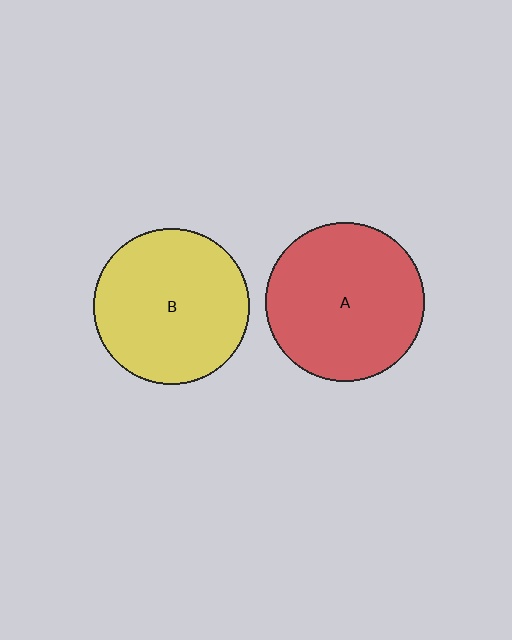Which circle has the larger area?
Circle A (red).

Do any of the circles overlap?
No, none of the circles overlap.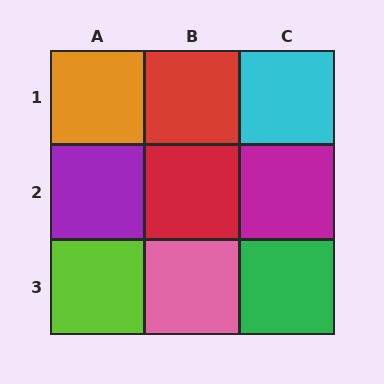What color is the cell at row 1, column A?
Orange.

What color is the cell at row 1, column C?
Cyan.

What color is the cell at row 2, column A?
Purple.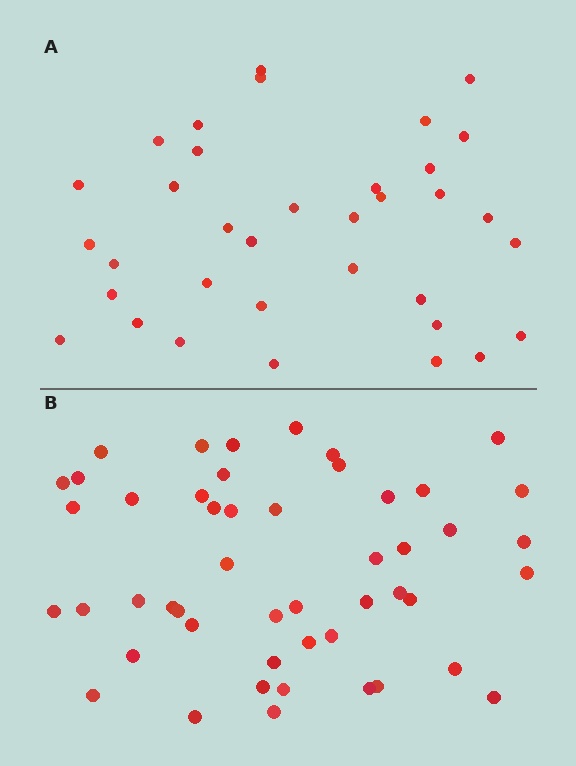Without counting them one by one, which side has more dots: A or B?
Region B (the bottom region) has more dots.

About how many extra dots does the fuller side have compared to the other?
Region B has approximately 15 more dots than region A.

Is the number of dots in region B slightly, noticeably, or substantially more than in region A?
Region B has noticeably more, but not dramatically so. The ratio is roughly 1.4 to 1.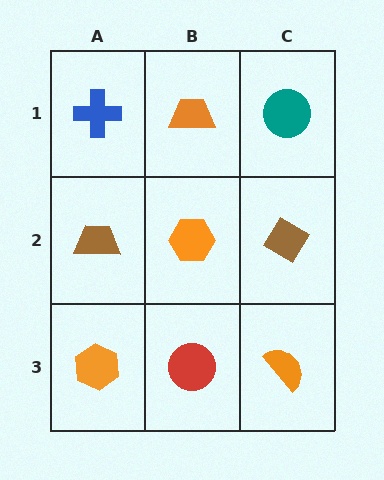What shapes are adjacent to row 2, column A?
A blue cross (row 1, column A), an orange hexagon (row 3, column A), an orange hexagon (row 2, column B).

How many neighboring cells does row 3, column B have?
3.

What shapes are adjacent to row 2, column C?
A teal circle (row 1, column C), an orange semicircle (row 3, column C), an orange hexagon (row 2, column B).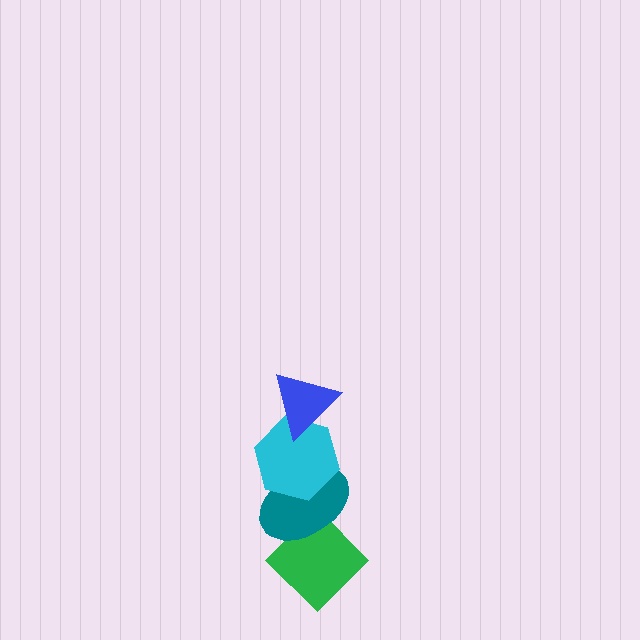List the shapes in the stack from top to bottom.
From top to bottom: the blue triangle, the cyan hexagon, the teal ellipse, the green diamond.